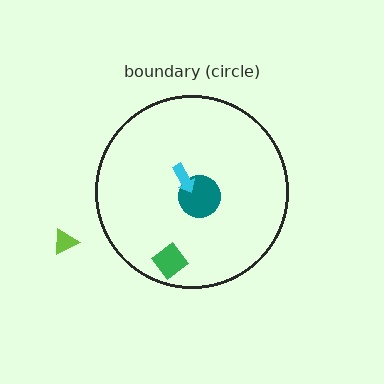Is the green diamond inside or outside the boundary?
Inside.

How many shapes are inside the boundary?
3 inside, 1 outside.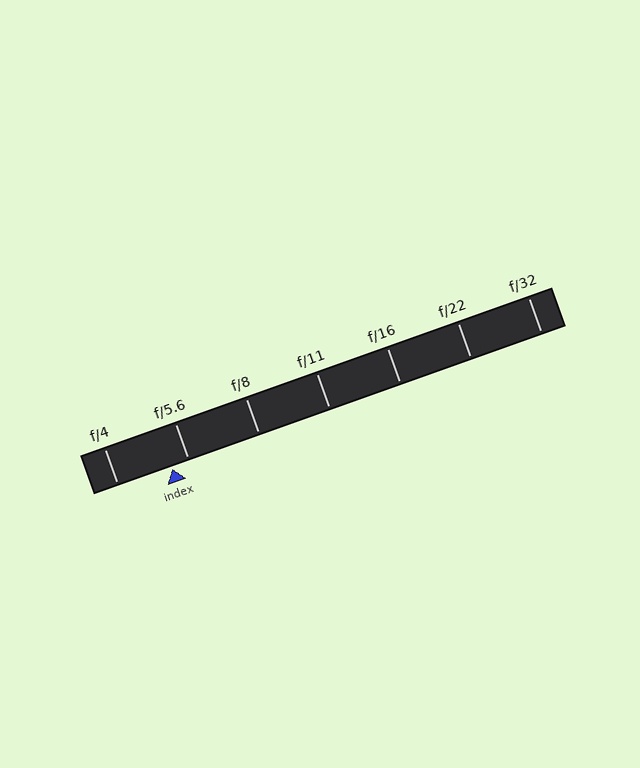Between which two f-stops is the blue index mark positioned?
The index mark is between f/4 and f/5.6.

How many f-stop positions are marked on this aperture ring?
There are 7 f-stop positions marked.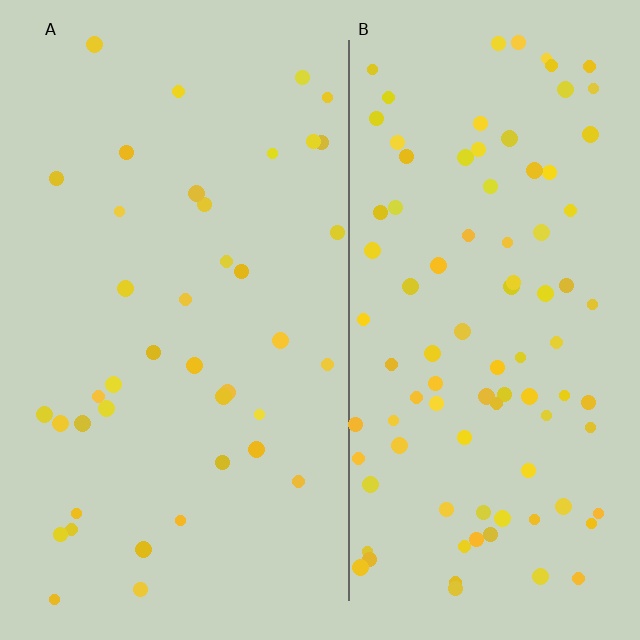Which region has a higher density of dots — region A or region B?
B (the right).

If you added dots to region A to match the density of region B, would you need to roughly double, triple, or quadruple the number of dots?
Approximately double.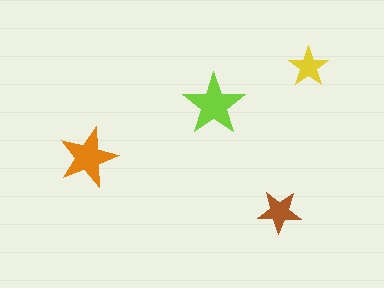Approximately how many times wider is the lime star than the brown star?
About 1.5 times wider.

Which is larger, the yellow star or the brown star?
The brown one.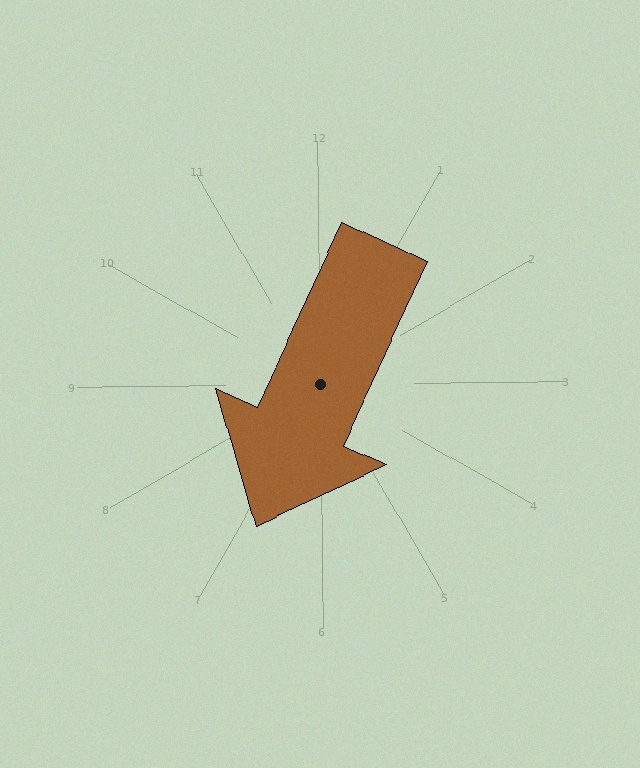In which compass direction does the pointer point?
Southwest.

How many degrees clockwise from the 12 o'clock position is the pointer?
Approximately 205 degrees.